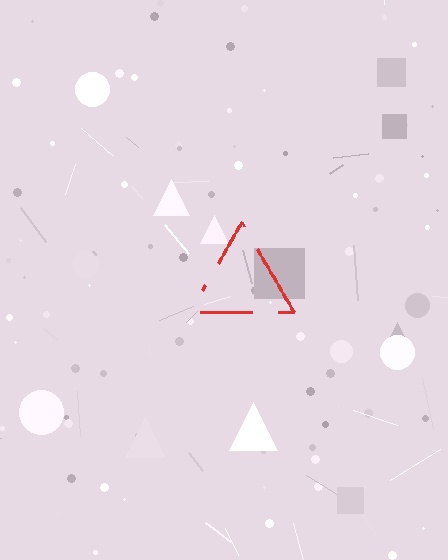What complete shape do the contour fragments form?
The contour fragments form a triangle.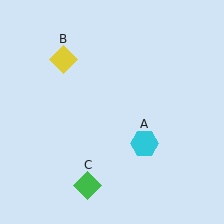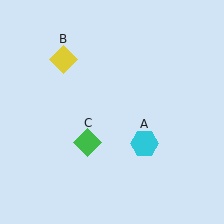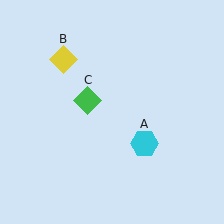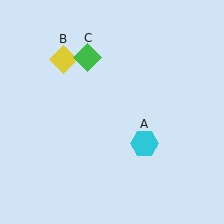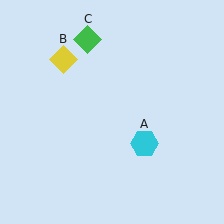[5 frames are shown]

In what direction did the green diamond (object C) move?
The green diamond (object C) moved up.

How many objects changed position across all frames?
1 object changed position: green diamond (object C).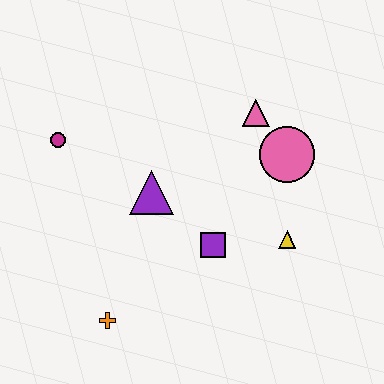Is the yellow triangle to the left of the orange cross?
No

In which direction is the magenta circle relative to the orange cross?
The magenta circle is above the orange cross.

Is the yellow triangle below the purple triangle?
Yes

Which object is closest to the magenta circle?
The purple triangle is closest to the magenta circle.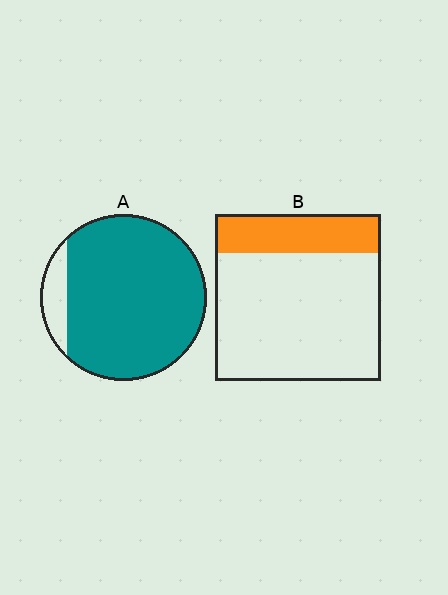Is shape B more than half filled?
No.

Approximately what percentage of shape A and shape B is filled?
A is approximately 90% and B is approximately 25%.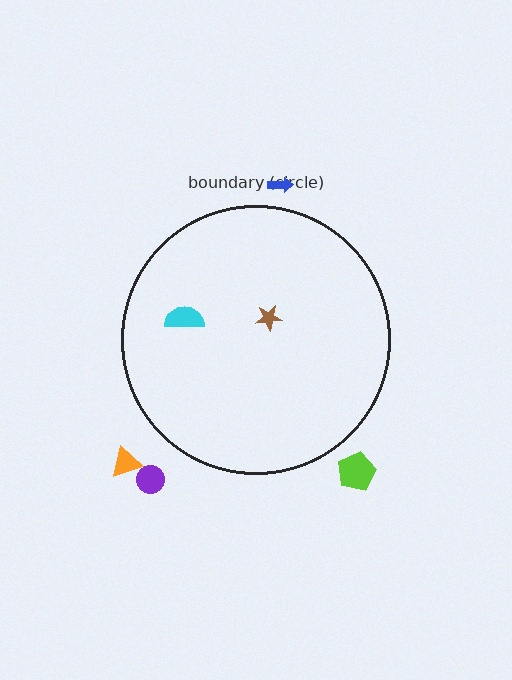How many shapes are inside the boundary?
2 inside, 4 outside.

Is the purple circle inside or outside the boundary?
Outside.